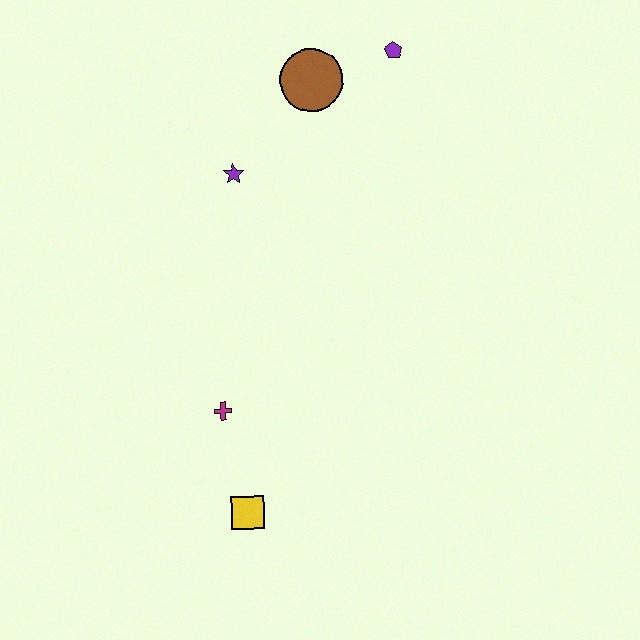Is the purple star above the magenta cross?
Yes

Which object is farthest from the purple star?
The yellow square is farthest from the purple star.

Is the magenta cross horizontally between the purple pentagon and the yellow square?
No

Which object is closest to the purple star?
The brown circle is closest to the purple star.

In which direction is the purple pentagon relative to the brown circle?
The purple pentagon is to the right of the brown circle.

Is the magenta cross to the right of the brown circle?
No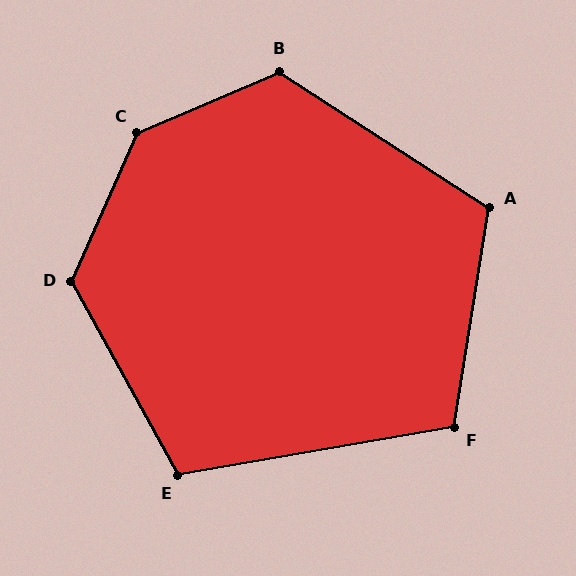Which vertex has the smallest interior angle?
F, at approximately 109 degrees.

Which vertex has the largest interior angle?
C, at approximately 137 degrees.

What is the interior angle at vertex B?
Approximately 124 degrees (obtuse).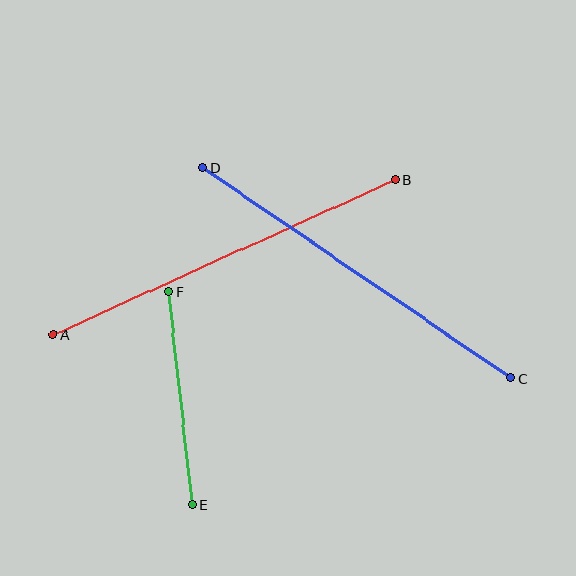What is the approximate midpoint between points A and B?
The midpoint is at approximately (224, 257) pixels.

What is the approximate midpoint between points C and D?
The midpoint is at approximately (357, 273) pixels.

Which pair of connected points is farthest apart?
Points A and B are farthest apart.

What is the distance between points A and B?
The distance is approximately 376 pixels.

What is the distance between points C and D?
The distance is approximately 372 pixels.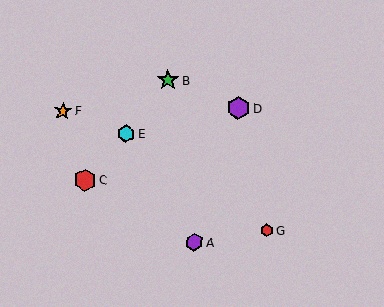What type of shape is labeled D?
Shape D is a purple hexagon.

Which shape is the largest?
The red hexagon (labeled C) is the largest.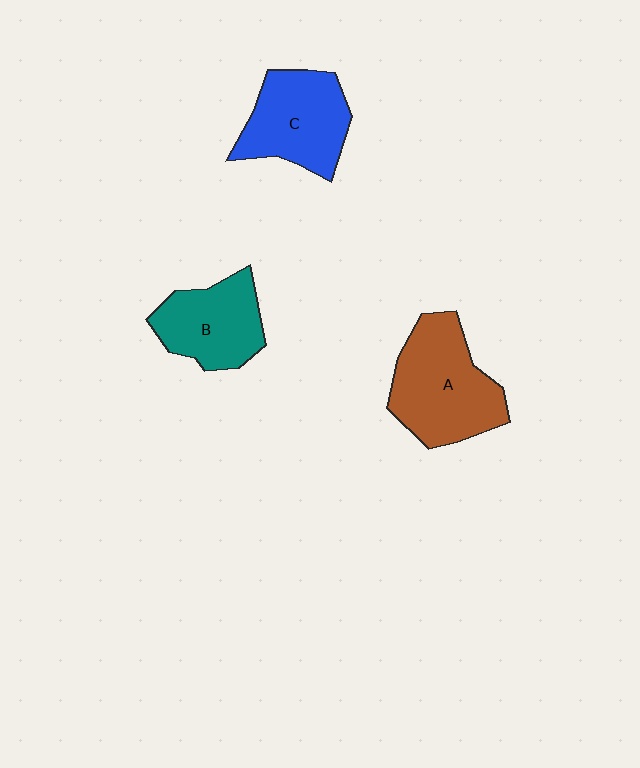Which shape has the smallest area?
Shape B (teal).